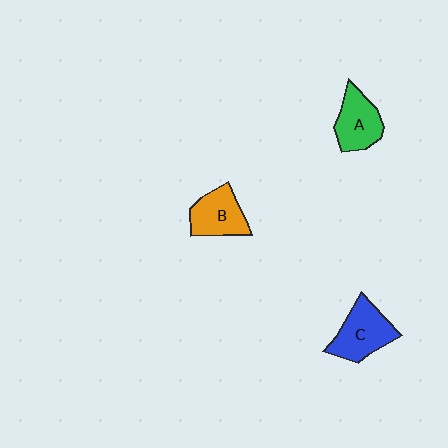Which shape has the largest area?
Shape C (blue).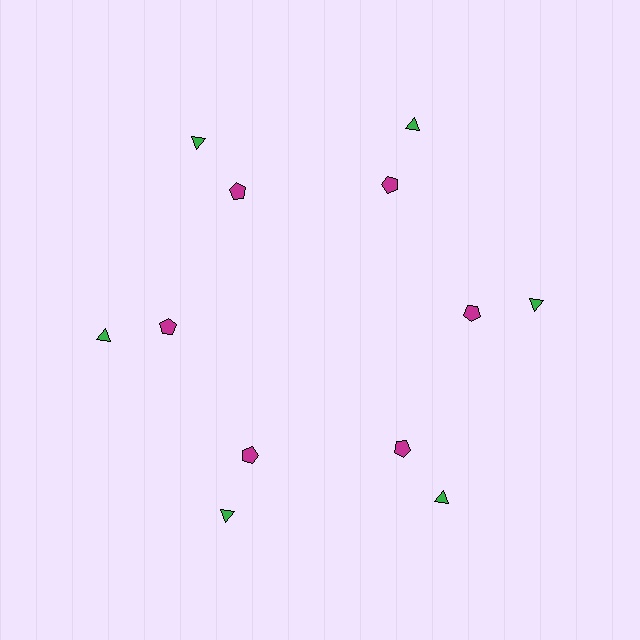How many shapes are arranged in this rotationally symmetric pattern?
There are 12 shapes, arranged in 6 groups of 2.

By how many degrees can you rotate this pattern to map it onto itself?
The pattern maps onto itself every 60 degrees of rotation.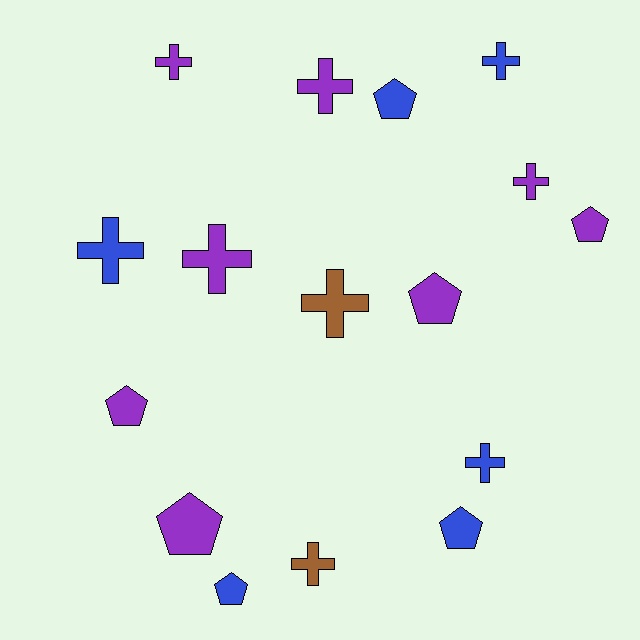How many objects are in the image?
There are 16 objects.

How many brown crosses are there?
There are 2 brown crosses.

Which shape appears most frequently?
Cross, with 9 objects.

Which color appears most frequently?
Purple, with 8 objects.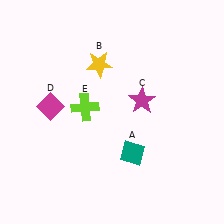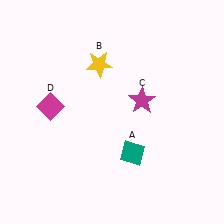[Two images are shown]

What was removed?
The lime cross (E) was removed in Image 2.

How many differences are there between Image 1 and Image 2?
There is 1 difference between the two images.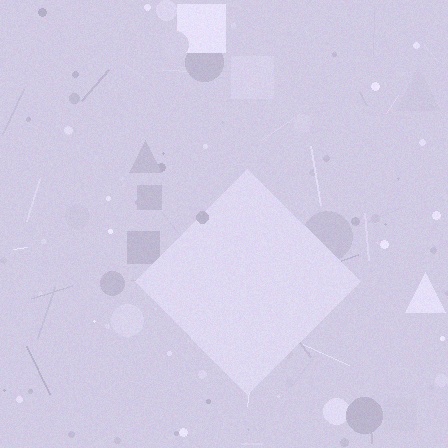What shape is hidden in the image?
A diamond is hidden in the image.